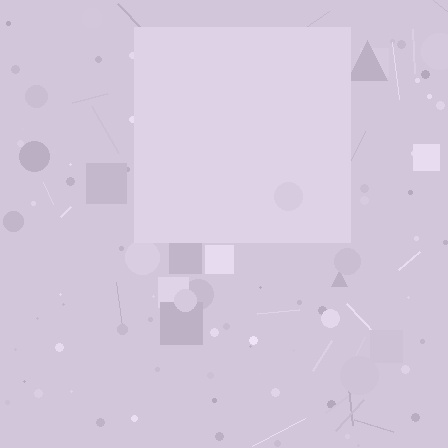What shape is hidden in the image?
A square is hidden in the image.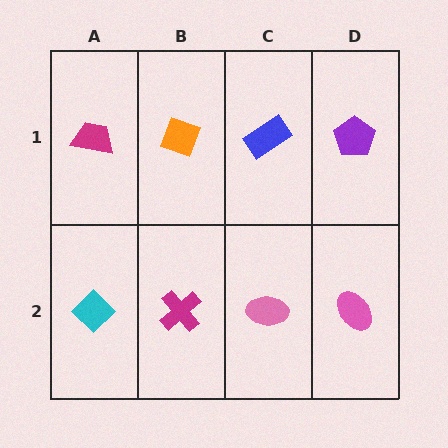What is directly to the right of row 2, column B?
A pink ellipse.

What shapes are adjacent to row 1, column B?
A magenta cross (row 2, column B), a magenta trapezoid (row 1, column A), a blue rectangle (row 1, column C).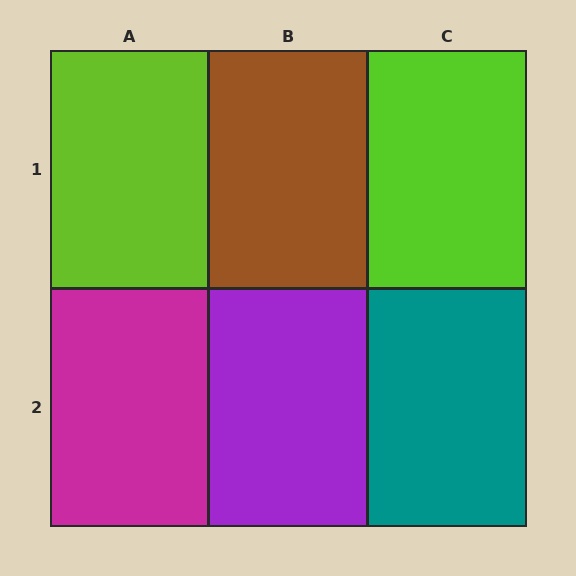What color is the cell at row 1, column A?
Lime.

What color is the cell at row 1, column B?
Brown.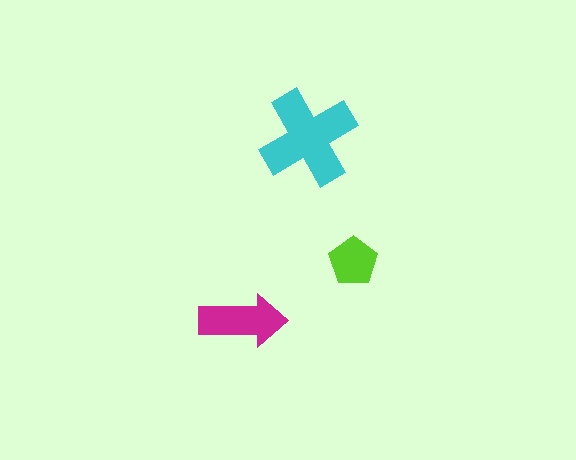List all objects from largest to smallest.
The cyan cross, the magenta arrow, the lime pentagon.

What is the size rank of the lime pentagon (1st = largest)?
3rd.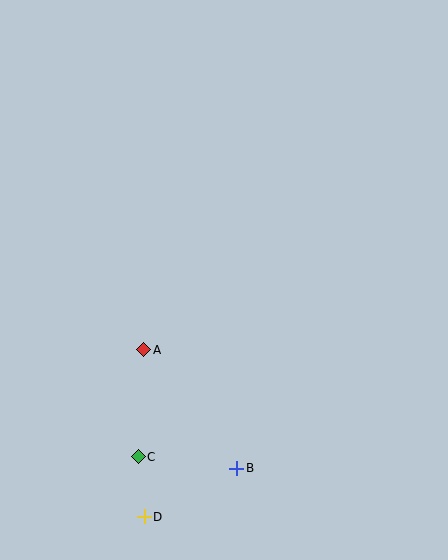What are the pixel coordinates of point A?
Point A is at (144, 350).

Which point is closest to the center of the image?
Point A at (144, 350) is closest to the center.